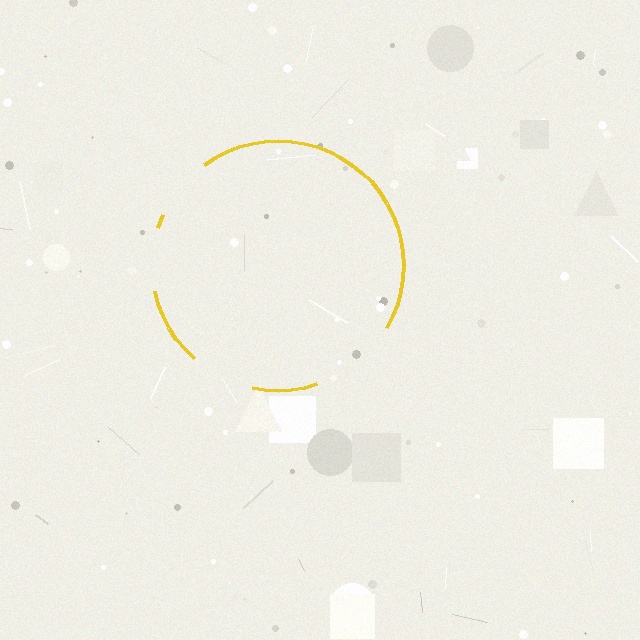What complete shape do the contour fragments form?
The contour fragments form a circle.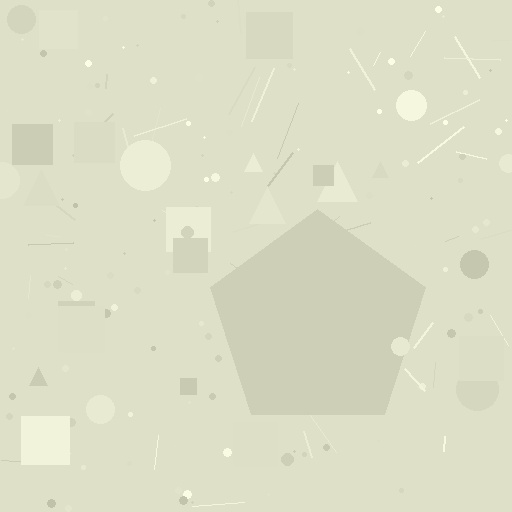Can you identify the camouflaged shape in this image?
The camouflaged shape is a pentagon.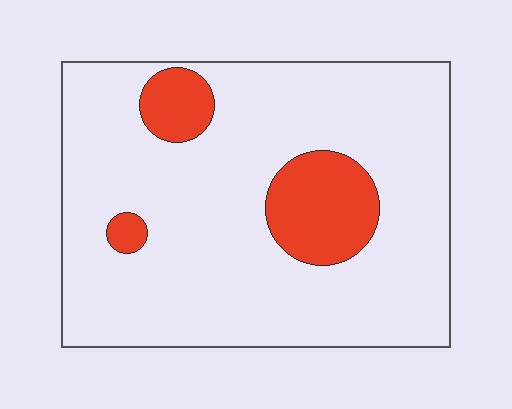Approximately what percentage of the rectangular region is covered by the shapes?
Approximately 15%.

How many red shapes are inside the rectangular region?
3.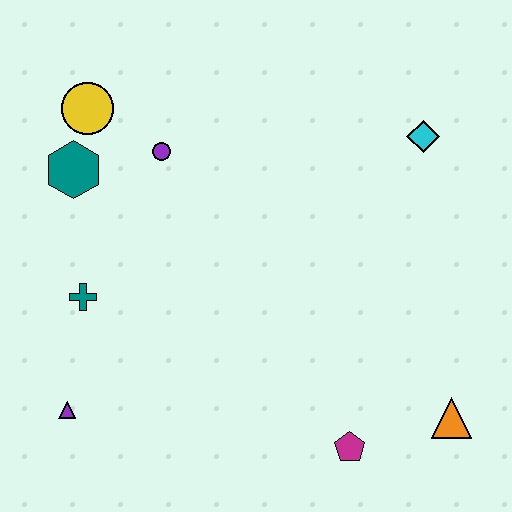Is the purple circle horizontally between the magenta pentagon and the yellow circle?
Yes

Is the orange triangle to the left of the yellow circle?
No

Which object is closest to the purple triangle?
The teal cross is closest to the purple triangle.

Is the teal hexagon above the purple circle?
No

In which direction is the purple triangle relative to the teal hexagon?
The purple triangle is below the teal hexagon.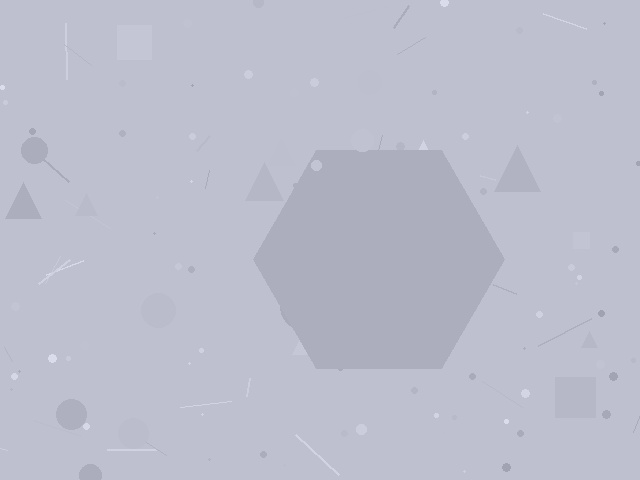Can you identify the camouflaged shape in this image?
The camouflaged shape is a hexagon.